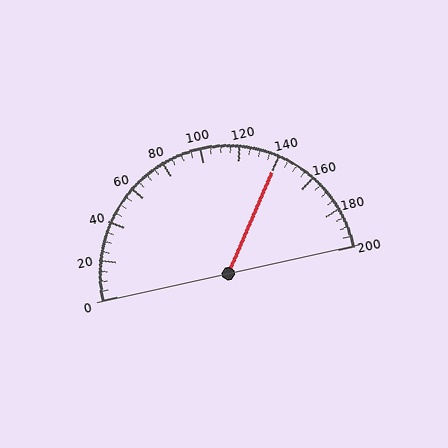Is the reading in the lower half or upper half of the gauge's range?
The reading is in the upper half of the range (0 to 200).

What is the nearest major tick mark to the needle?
The nearest major tick mark is 140.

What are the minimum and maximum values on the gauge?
The gauge ranges from 0 to 200.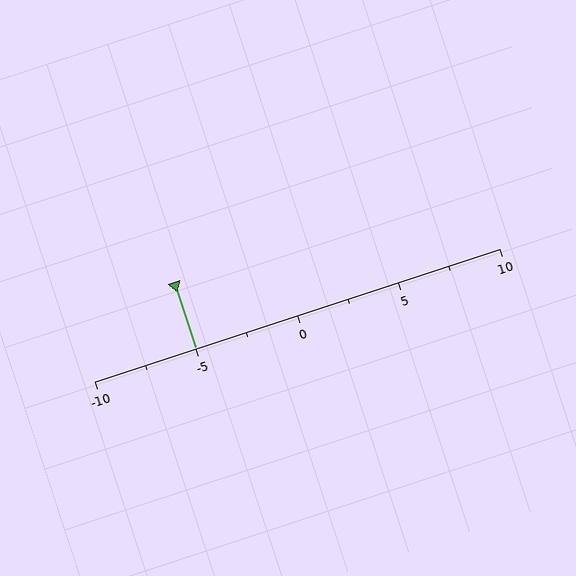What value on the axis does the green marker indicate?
The marker indicates approximately -5.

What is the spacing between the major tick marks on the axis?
The major ticks are spaced 5 apart.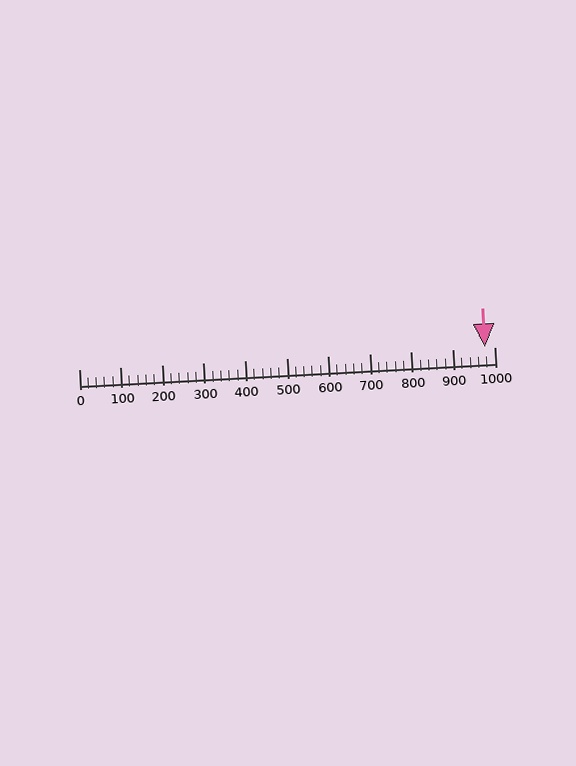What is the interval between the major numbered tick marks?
The major tick marks are spaced 100 units apart.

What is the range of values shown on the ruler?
The ruler shows values from 0 to 1000.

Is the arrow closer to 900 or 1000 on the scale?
The arrow is closer to 1000.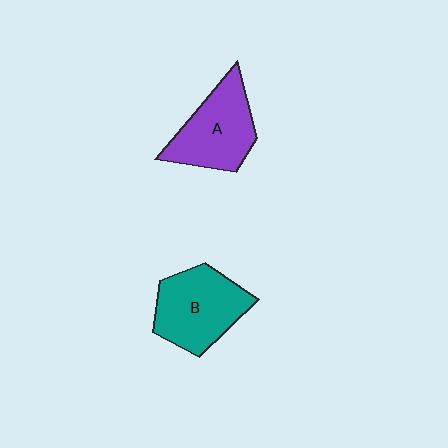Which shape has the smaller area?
Shape A (purple).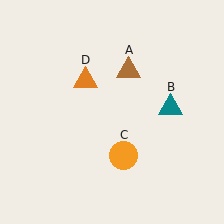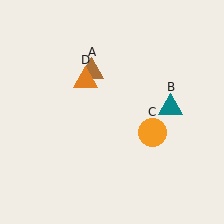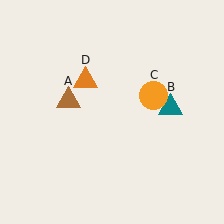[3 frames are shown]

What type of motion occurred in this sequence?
The brown triangle (object A), orange circle (object C) rotated counterclockwise around the center of the scene.